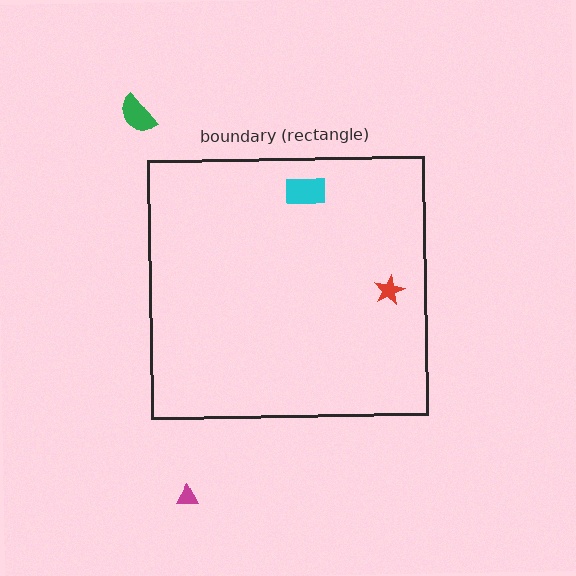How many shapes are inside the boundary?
2 inside, 2 outside.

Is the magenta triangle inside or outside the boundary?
Outside.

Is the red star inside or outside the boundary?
Inside.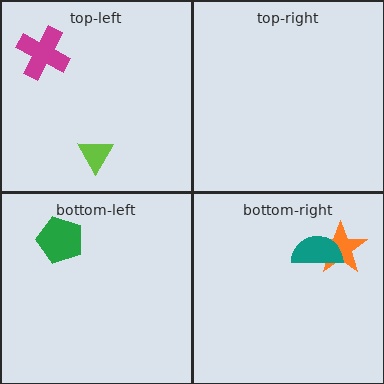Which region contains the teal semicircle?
The bottom-right region.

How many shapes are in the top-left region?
2.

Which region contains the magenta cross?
The top-left region.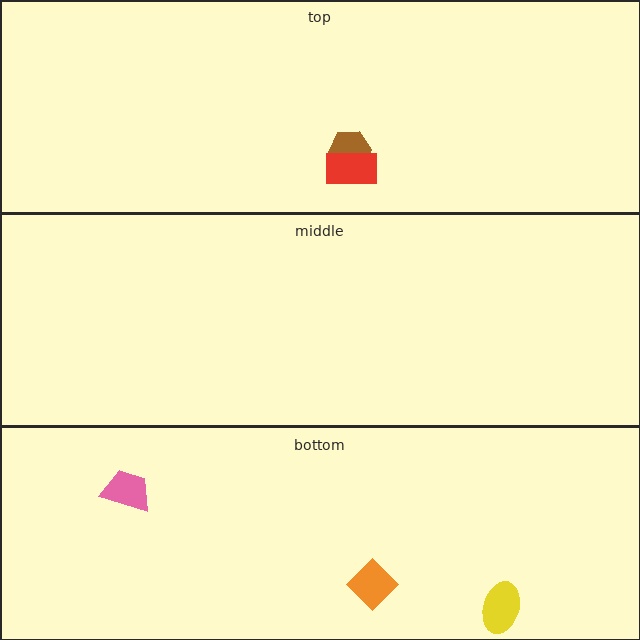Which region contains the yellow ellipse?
The bottom region.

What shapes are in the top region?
The brown hexagon, the red rectangle.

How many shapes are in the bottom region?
3.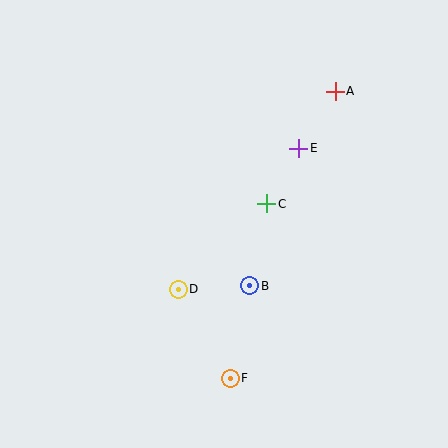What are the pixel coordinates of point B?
Point B is at (250, 286).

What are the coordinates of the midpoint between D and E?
The midpoint between D and E is at (238, 219).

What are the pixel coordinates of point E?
Point E is at (299, 148).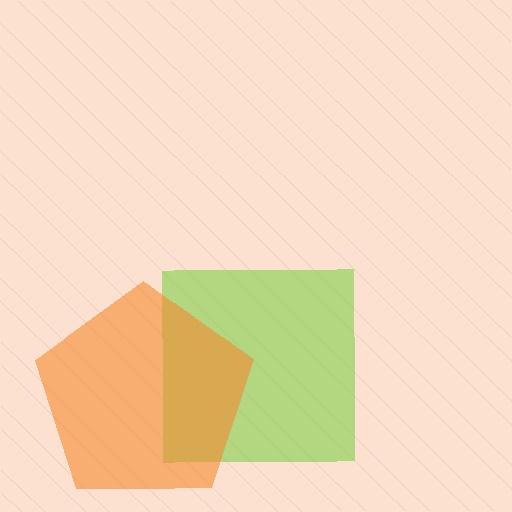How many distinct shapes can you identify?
There are 2 distinct shapes: a lime square, an orange pentagon.